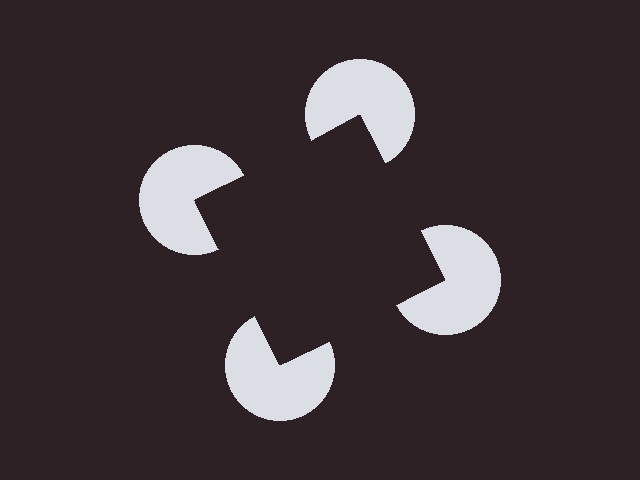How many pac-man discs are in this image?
There are 4 — one at each vertex of the illusory square.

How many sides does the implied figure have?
4 sides.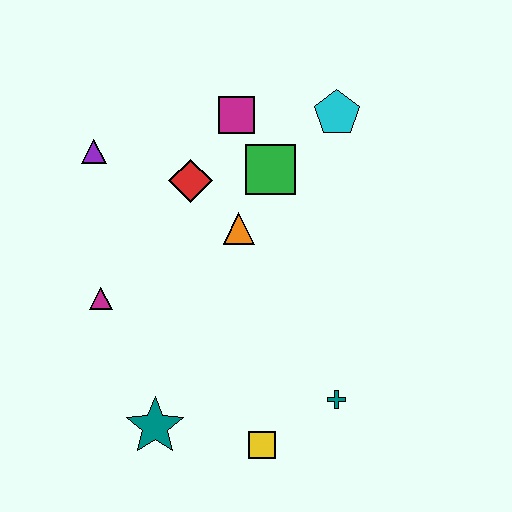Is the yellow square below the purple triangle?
Yes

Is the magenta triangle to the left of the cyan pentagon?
Yes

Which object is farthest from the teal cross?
The purple triangle is farthest from the teal cross.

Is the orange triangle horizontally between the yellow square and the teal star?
Yes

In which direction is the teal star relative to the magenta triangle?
The teal star is below the magenta triangle.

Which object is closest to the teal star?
The yellow square is closest to the teal star.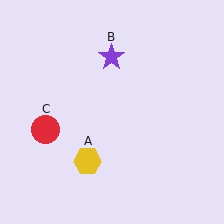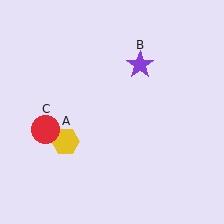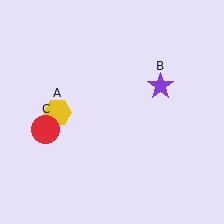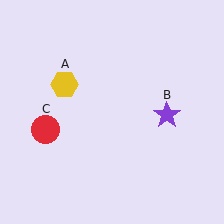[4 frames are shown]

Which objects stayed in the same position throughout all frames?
Red circle (object C) remained stationary.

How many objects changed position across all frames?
2 objects changed position: yellow hexagon (object A), purple star (object B).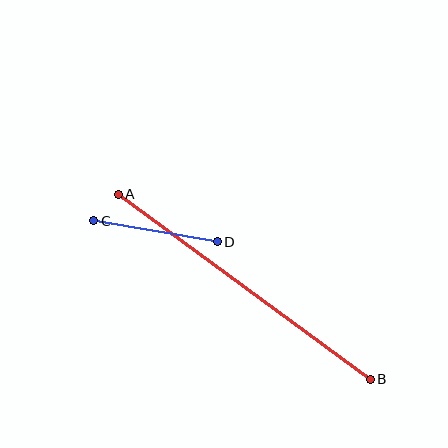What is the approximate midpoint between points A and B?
The midpoint is at approximately (244, 287) pixels.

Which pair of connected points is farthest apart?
Points A and B are farthest apart.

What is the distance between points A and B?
The distance is approximately 312 pixels.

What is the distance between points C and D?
The distance is approximately 125 pixels.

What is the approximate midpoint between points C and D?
The midpoint is at approximately (155, 231) pixels.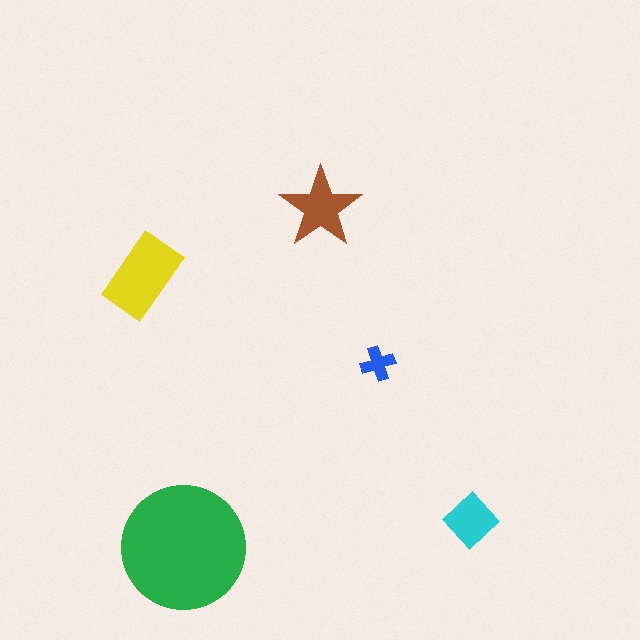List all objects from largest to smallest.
The green circle, the yellow rectangle, the brown star, the cyan diamond, the blue cross.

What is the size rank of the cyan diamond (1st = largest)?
4th.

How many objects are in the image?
There are 5 objects in the image.